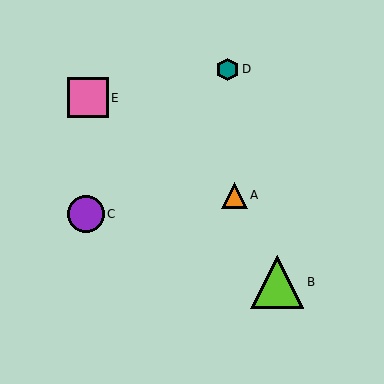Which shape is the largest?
The lime triangle (labeled B) is the largest.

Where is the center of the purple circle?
The center of the purple circle is at (86, 214).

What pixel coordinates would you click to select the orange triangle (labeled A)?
Click at (234, 195) to select the orange triangle A.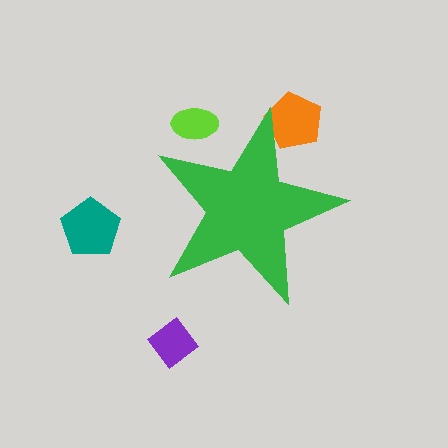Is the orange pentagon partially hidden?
Yes, the orange pentagon is partially hidden behind the green star.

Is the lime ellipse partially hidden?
Yes, the lime ellipse is partially hidden behind the green star.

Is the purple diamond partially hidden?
No, the purple diamond is fully visible.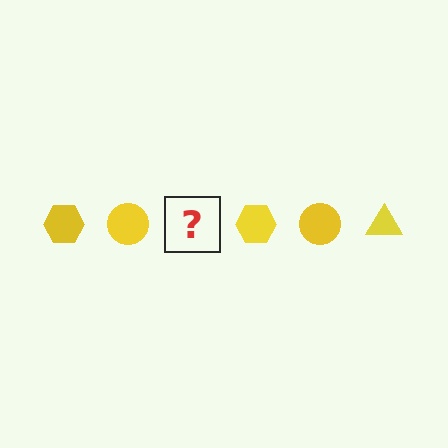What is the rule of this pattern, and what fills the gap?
The rule is that the pattern cycles through hexagon, circle, triangle shapes in yellow. The gap should be filled with a yellow triangle.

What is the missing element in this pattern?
The missing element is a yellow triangle.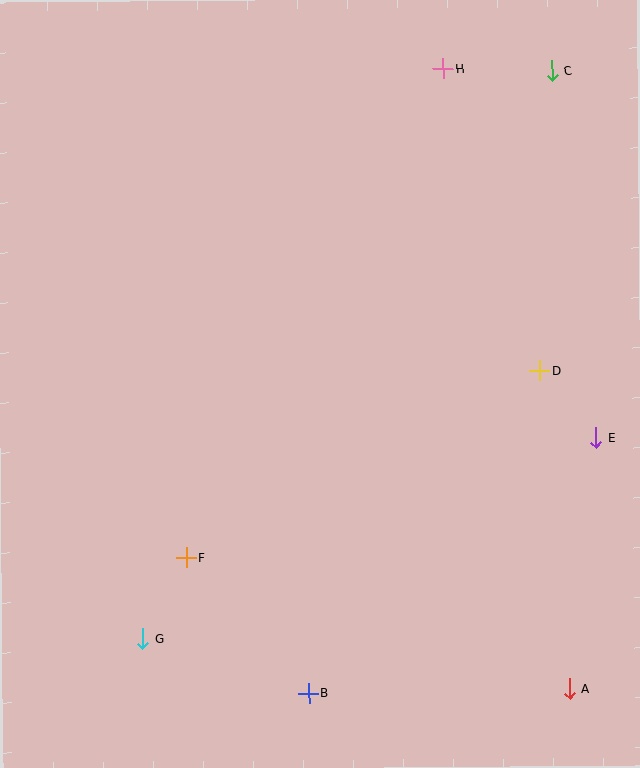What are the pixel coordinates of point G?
Point G is at (143, 639).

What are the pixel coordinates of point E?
Point E is at (596, 438).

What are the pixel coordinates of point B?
Point B is at (309, 693).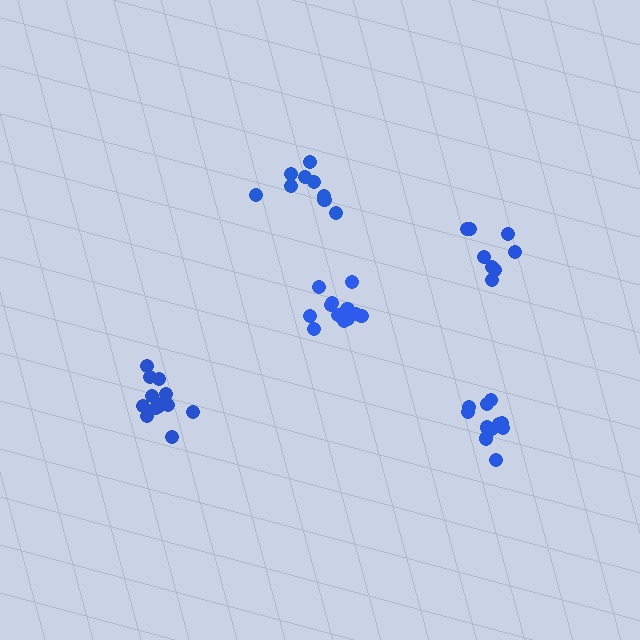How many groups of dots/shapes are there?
There are 5 groups.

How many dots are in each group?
Group 1: 8 dots, Group 2: 13 dots, Group 3: 9 dots, Group 4: 11 dots, Group 5: 13 dots (54 total).